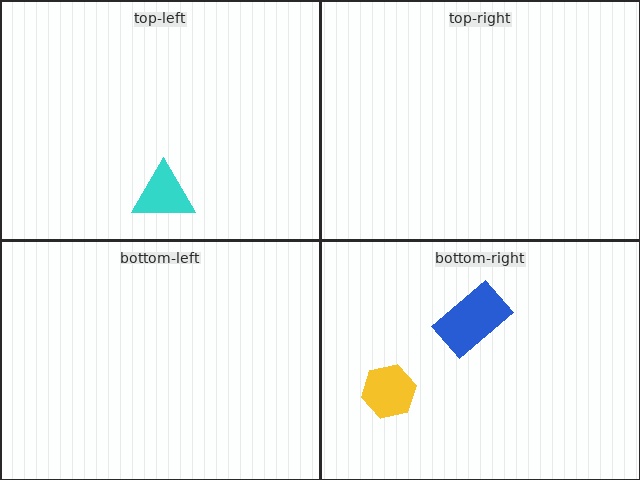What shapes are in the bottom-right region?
The yellow hexagon, the blue rectangle.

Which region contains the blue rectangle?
The bottom-right region.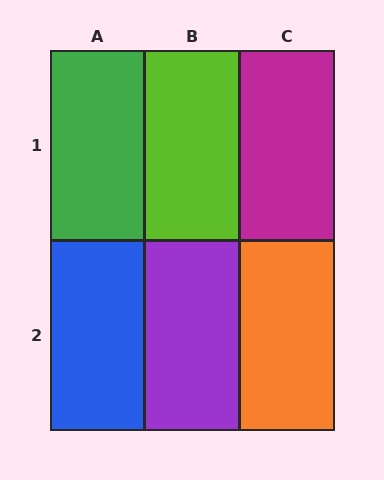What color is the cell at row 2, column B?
Purple.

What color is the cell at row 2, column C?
Orange.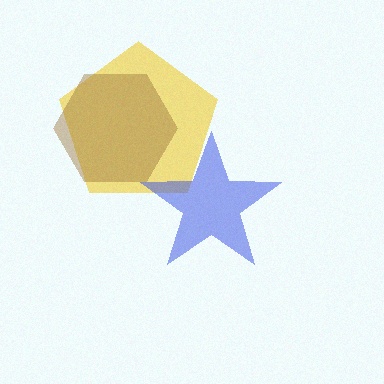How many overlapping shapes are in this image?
There are 3 overlapping shapes in the image.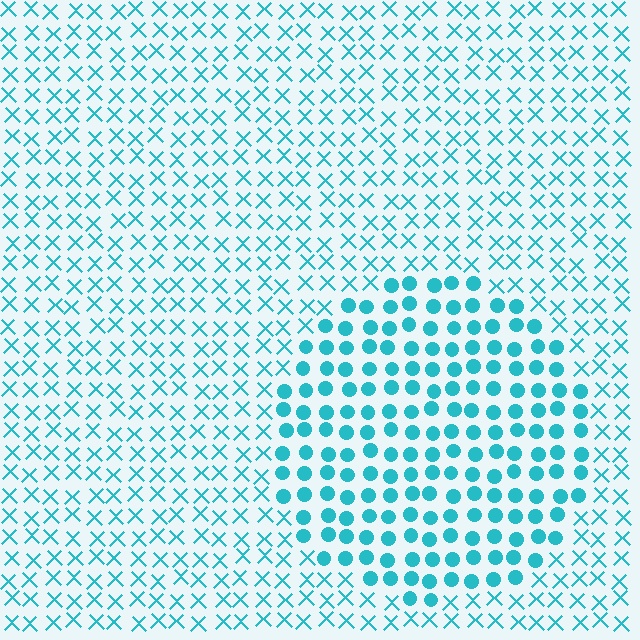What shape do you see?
I see a circle.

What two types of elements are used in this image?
The image uses circles inside the circle region and X marks outside it.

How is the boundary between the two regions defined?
The boundary is defined by a change in element shape: circles inside vs. X marks outside. All elements share the same color and spacing.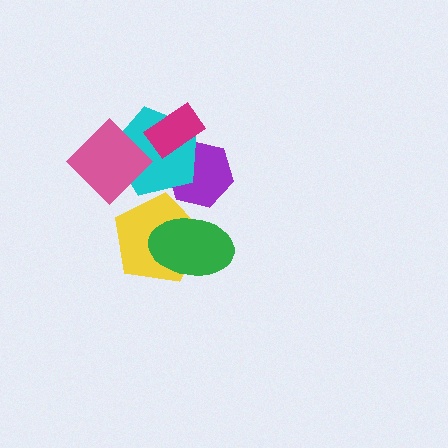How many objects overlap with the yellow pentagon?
1 object overlaps with the yellow pentagon.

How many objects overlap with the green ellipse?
1 object overlaps with the green ellipse.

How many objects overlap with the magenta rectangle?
2 objects overlap with the magenta rectangle.